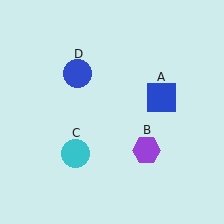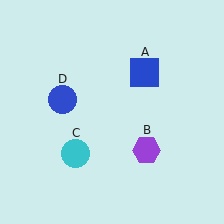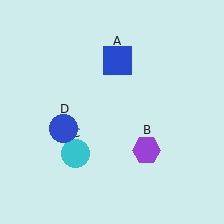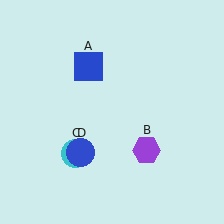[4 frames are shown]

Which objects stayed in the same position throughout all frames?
Purple hexagon (object B) and cyan circle (object C) remained stationary.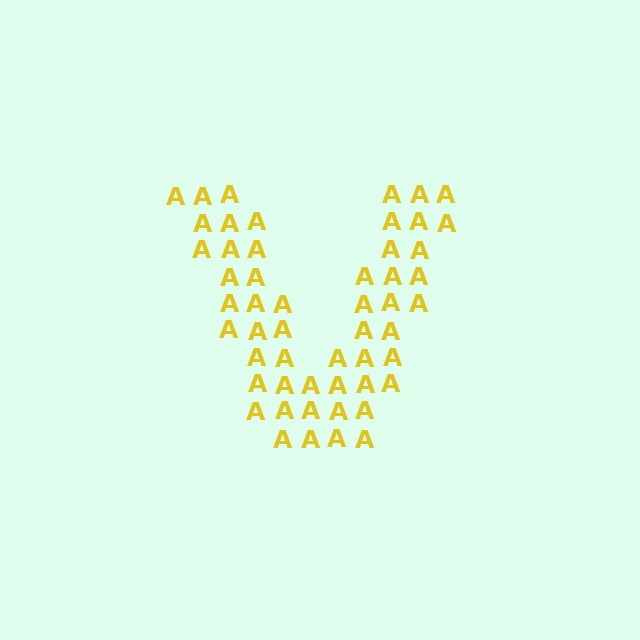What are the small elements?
The small elements are letter A's.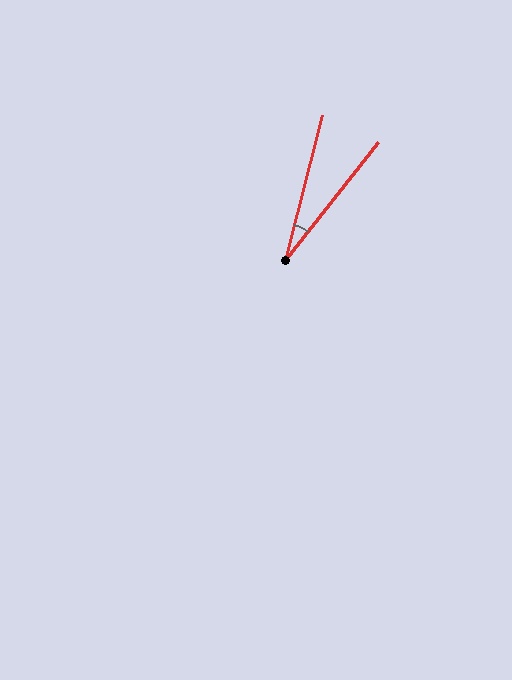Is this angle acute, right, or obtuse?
It is acute.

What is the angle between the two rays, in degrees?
Approximately 24 degrees.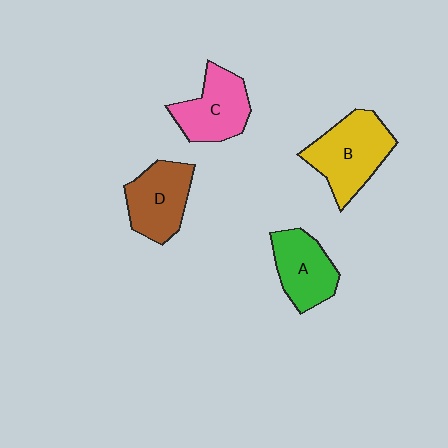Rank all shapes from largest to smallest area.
From largest to smallest: B (yellow), C (pink), D (brown), A (green).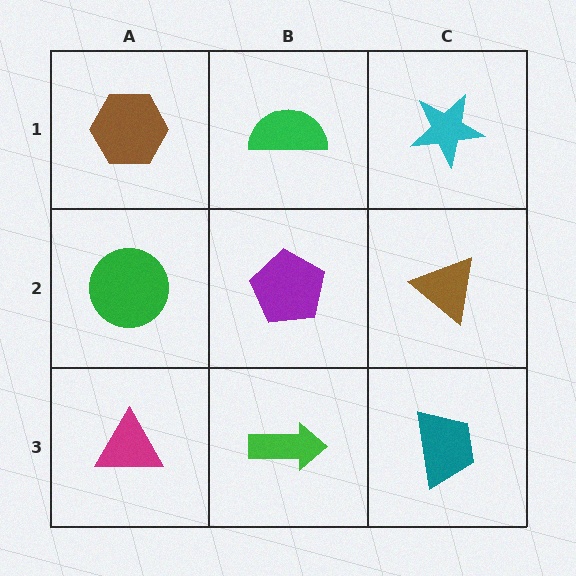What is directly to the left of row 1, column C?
A green semicircle.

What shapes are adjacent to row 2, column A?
A brown hexagon (row 1, column A), a magenta triangle (row 3, column A), a purple pentagon (row 2, column B).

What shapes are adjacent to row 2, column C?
A cyan star (row 1, column C), a teal trapezoid (row 3, column C), a purple pentagon (row 2, column B).